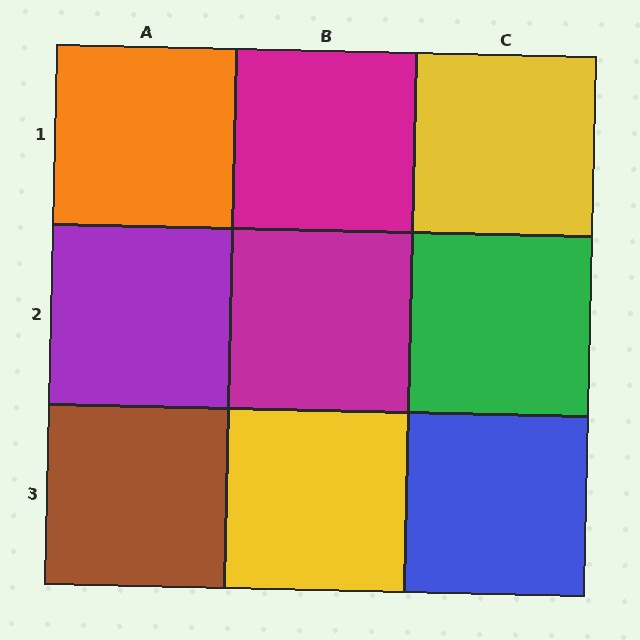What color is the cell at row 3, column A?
Brown.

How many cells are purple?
1 cell is purple.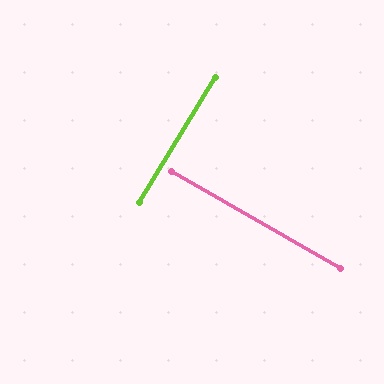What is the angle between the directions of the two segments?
Approximately 88 degrees.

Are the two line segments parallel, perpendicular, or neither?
Perpendicular — they meet at approximately 88°.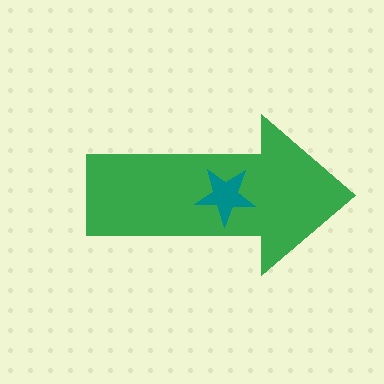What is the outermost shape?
The green arrow.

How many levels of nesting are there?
2.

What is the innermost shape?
The teal star.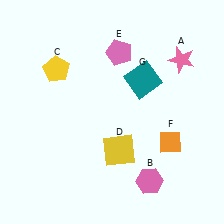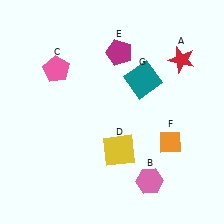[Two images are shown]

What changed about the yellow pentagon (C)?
In Image 1, C is yellow. In Image 2, it changed to pink.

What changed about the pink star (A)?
In Image 1, A is pink. In Image 2, it changed to red.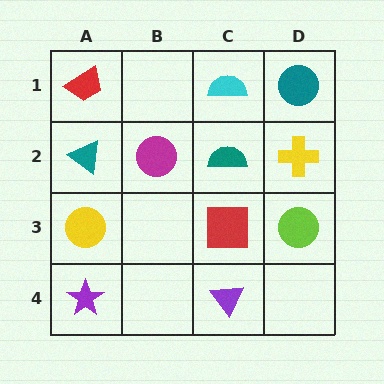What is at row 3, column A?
A yellow circle.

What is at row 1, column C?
A cyan semicircle.